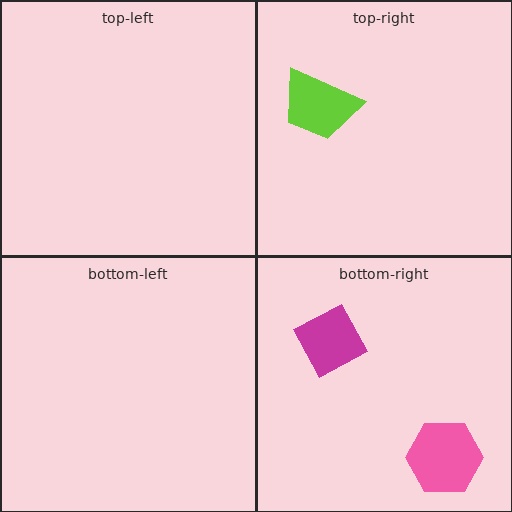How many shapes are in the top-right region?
1.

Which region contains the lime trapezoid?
The top-right region.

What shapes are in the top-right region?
The lime trapezoid.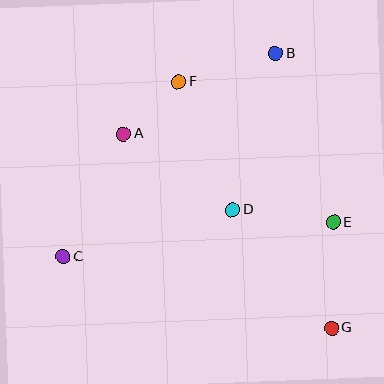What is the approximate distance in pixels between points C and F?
The distance between C and F is approximately 210 pixels.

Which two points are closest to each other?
Points A and F are closest to each other.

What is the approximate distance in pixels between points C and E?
The distance between C and E is approximately 273 pixels.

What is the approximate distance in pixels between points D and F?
The distance between D and F is approximately 139 pixels.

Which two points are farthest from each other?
Points B and C are farthest from each other.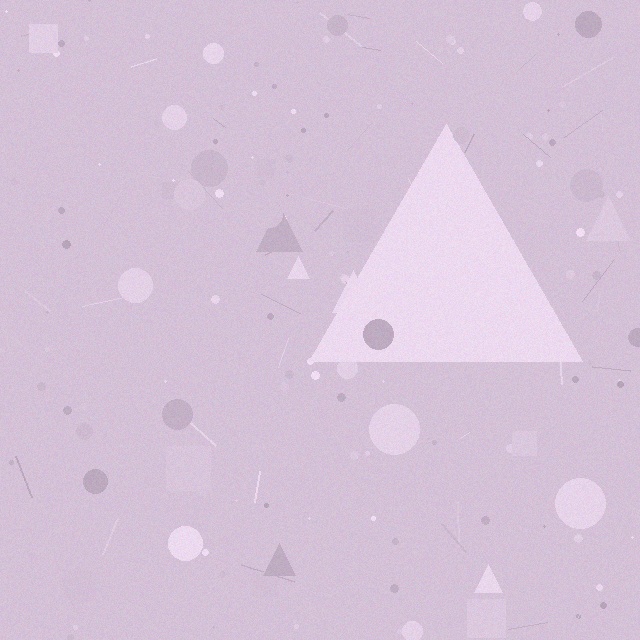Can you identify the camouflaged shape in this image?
The camouflaged shape is a triangle.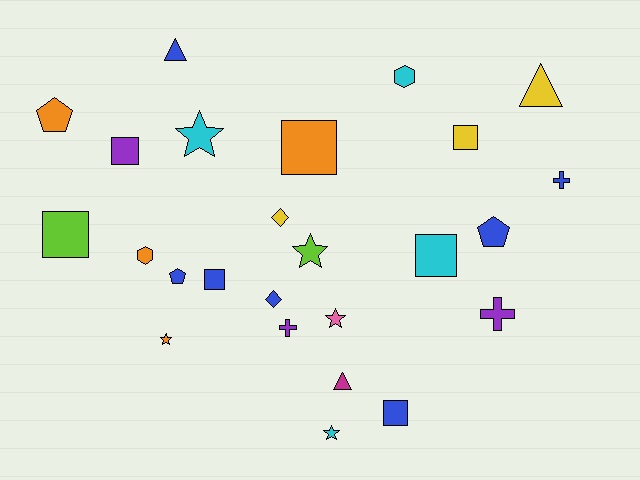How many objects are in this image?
There are 25 objects.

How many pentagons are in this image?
There are 3 pentagons.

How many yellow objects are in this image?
There are 3 yellow objects.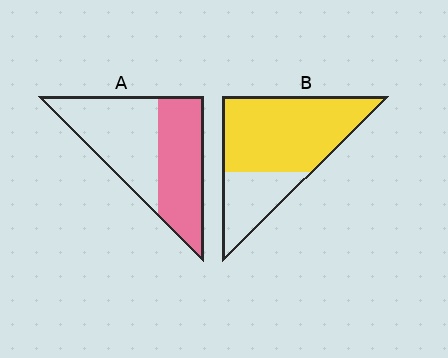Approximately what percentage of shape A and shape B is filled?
A is approximately 50% and B is approximately 70%.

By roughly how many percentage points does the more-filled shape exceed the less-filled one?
By roughly 25 percentage points (B over A).